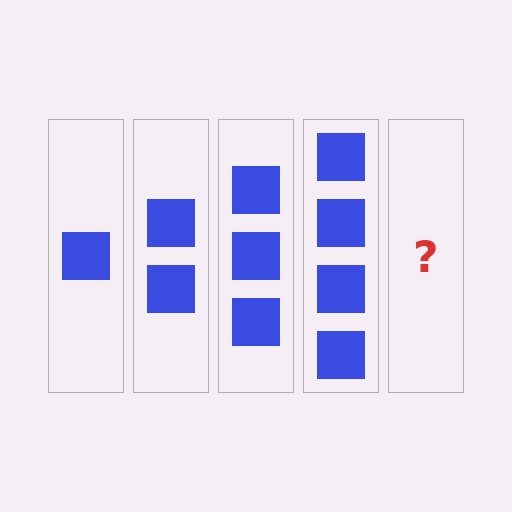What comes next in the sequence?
The next element should be 5 squares.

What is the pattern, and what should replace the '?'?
The pattern is that each step adds one more square. The '?' should be 5 squares.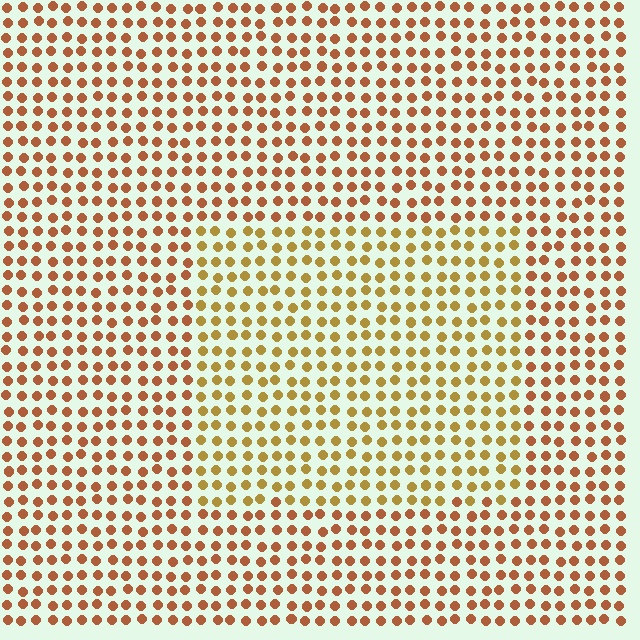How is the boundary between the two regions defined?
The boundary is defined purely by a slight shift in hue (about 27 degrees). Spacing, size, and orientation are identical on both sides.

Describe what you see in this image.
The image is filled with small brown elements in a uniform arrangement. A rectangle-shaped region is visible where the elements are tinted to a slightly different hue, forming a subtle color boundary.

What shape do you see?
I see a rectangle.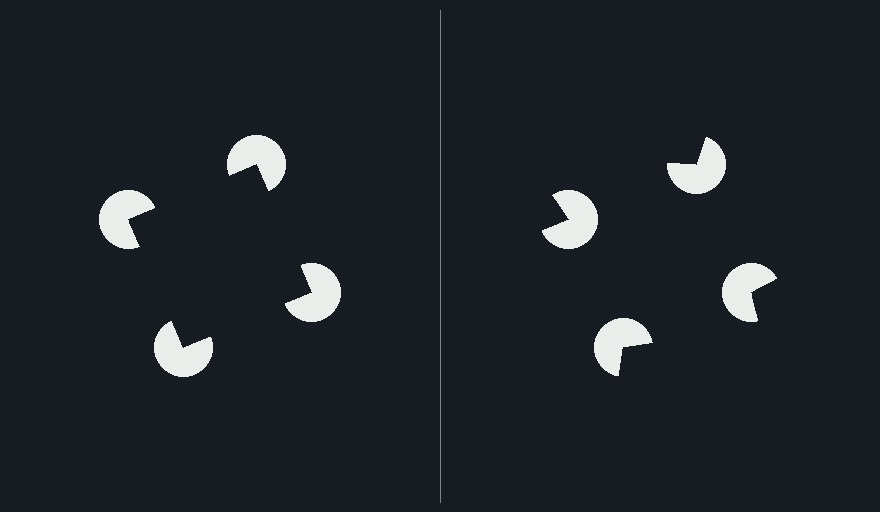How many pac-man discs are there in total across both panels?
8 — 4 on each side.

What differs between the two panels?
The pac-man discs are positioned identically on both sides; only the wedge orientations differ. On the left they align to a square; on the right they are misaligned.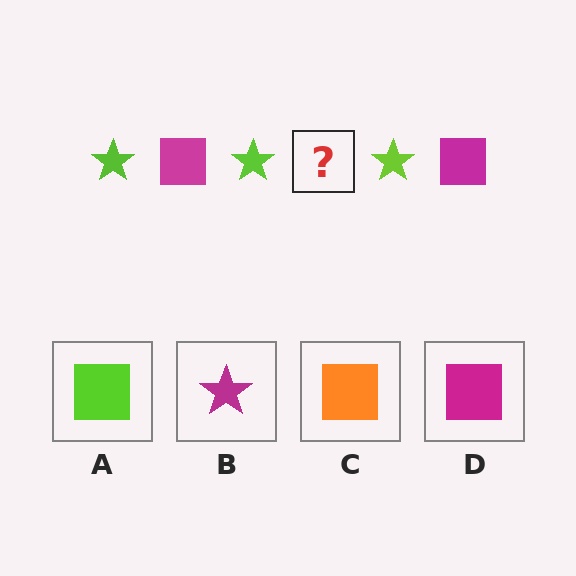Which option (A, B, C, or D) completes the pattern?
D.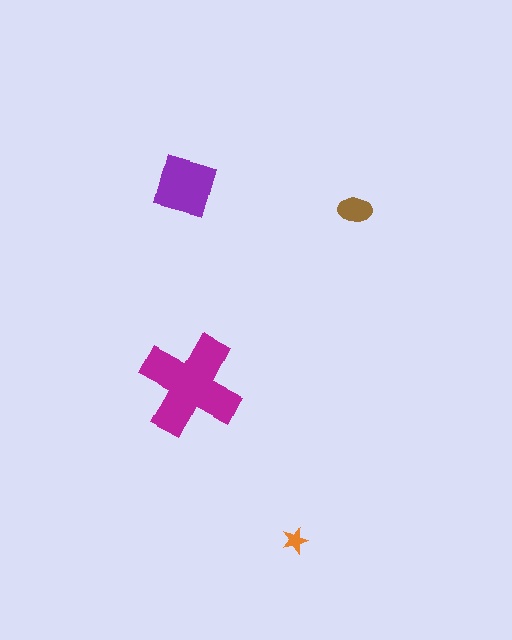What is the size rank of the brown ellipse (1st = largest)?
3rd.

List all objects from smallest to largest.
The orange star, the brown ellipse, the purple diamond, the magenta cross.